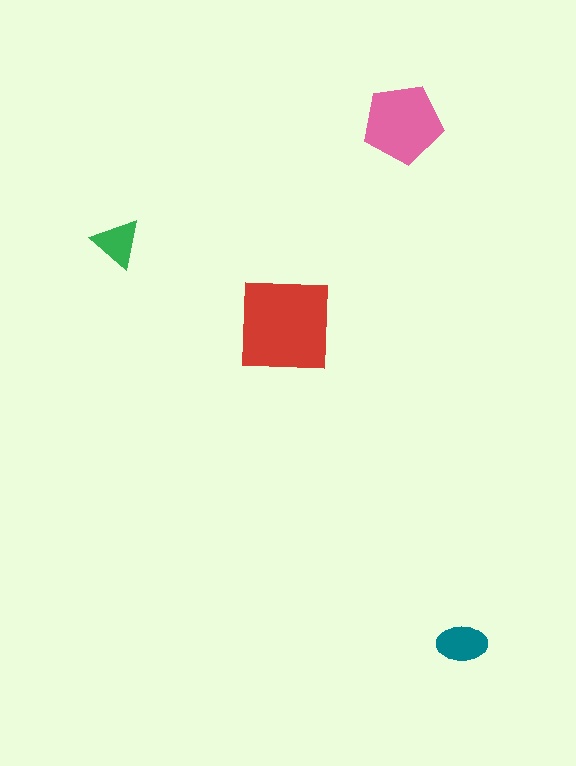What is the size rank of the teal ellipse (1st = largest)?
3rd.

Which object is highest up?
The pink pentagon is topmost.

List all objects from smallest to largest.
The green triangle, the teal ellipse, the pink pentagon, the red square.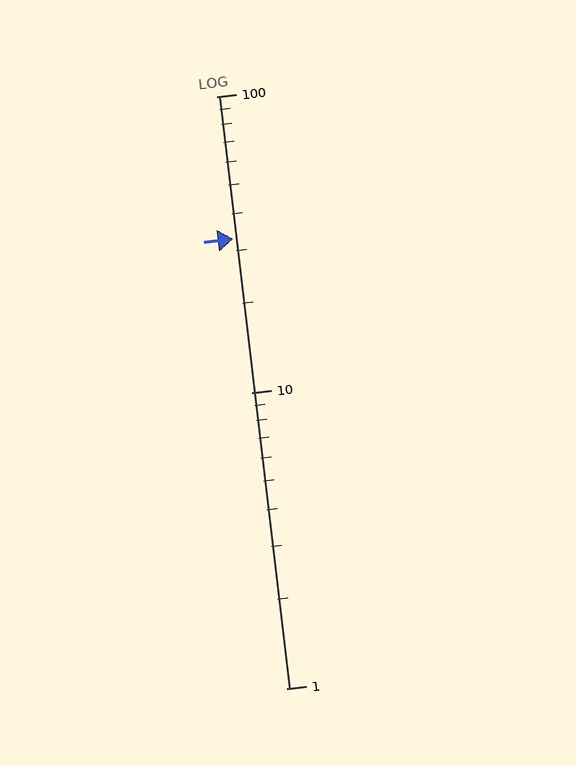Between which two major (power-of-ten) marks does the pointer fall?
The pointer is between 10 and 100.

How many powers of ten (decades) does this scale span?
The scale spans 2 decades, from 1 to 100.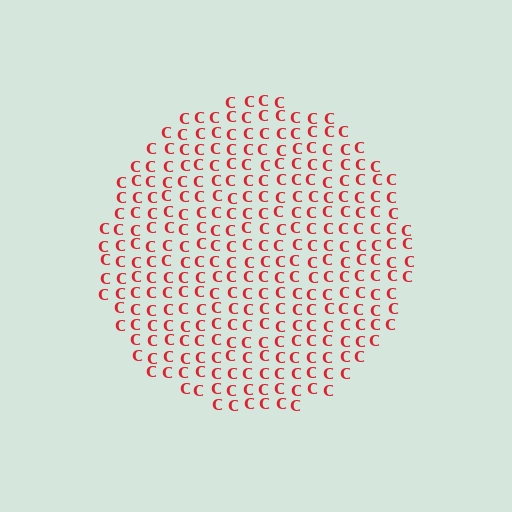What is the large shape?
The large shape is a circle.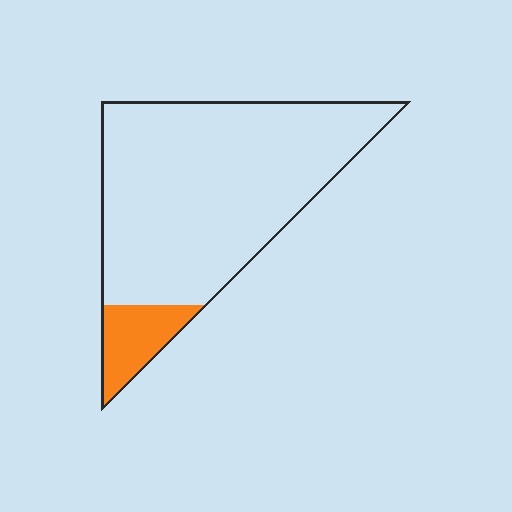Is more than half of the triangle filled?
No.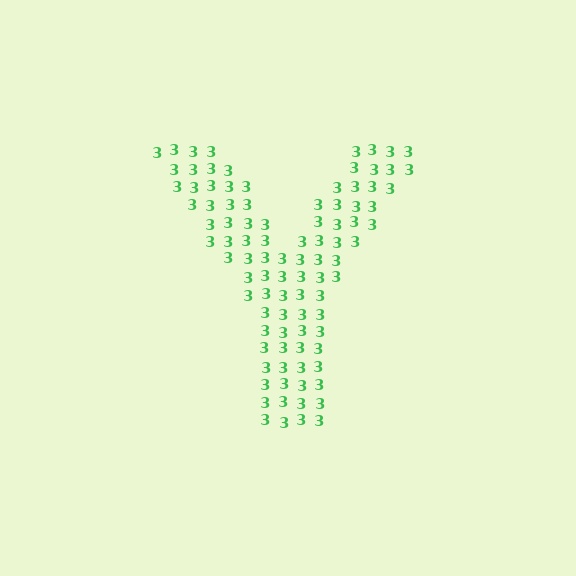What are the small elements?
The small elements are digit 3's.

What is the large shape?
The large shape is the letter Y.